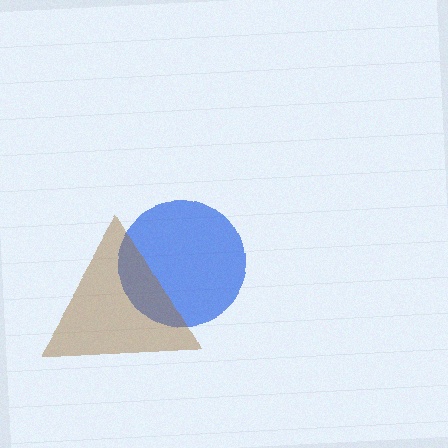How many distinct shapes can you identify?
There are 2 distinct shapes: a blue circle, a brown triangle.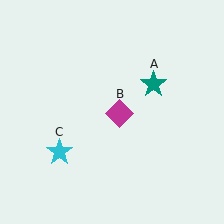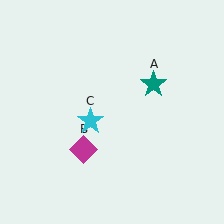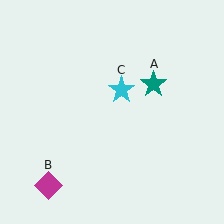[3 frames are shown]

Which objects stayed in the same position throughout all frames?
Teal star (object A) remained stationary.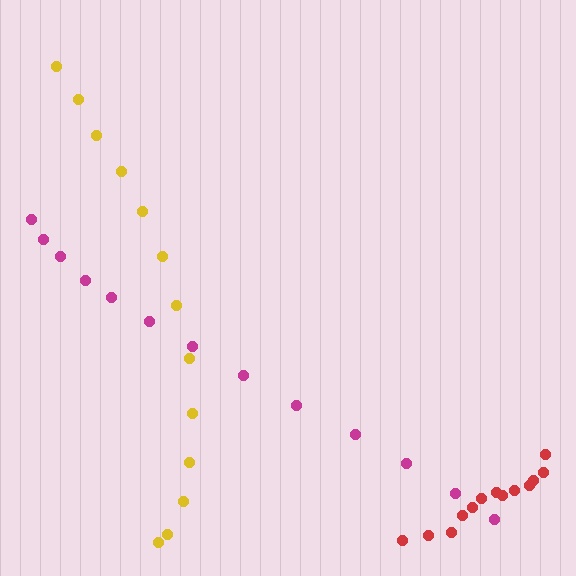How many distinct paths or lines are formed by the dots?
There are 3 distinct paths.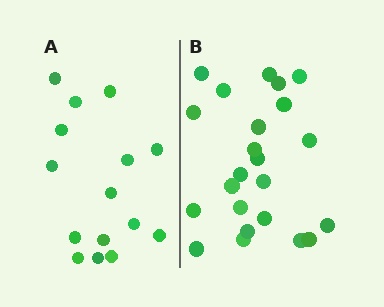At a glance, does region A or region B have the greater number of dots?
Region B (the right region) has more dots.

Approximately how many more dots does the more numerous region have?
Region B has roughly 8 or so more dots than region A.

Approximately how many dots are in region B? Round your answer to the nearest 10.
About 20 dots. (The exact count is 23, which rounds to 20.)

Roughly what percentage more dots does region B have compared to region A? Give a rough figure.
About 55% more.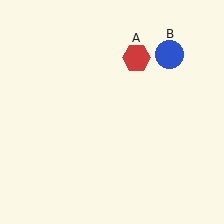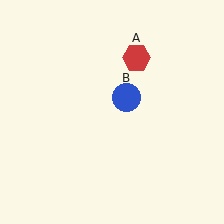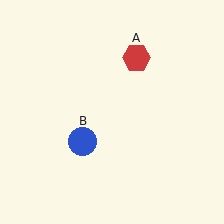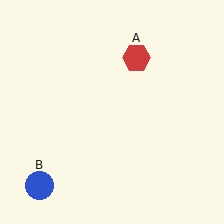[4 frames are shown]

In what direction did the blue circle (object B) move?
The blue circle (object B) moved down and to the left.